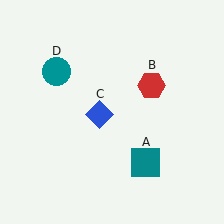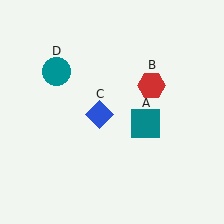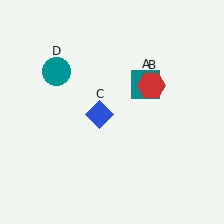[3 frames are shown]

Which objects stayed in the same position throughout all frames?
Red hexagon (object B) and blue diamond (object C) and teal circle (object D) remained stationary.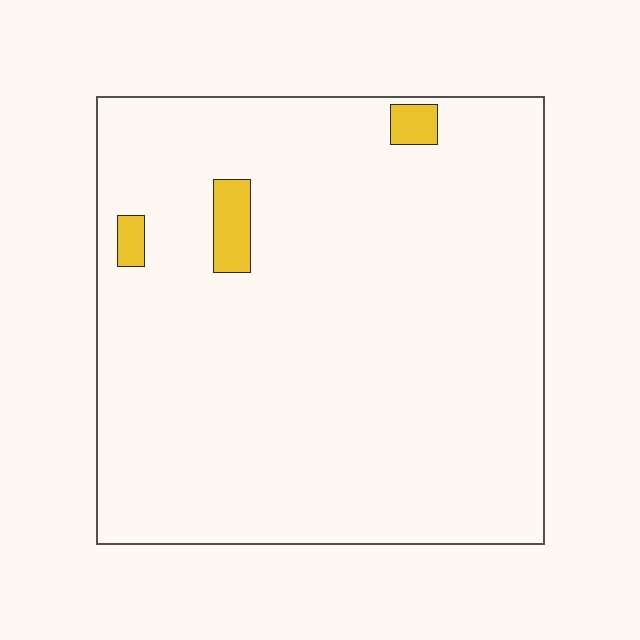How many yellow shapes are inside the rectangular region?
3.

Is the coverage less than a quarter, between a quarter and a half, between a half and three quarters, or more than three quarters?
Less than a quarter.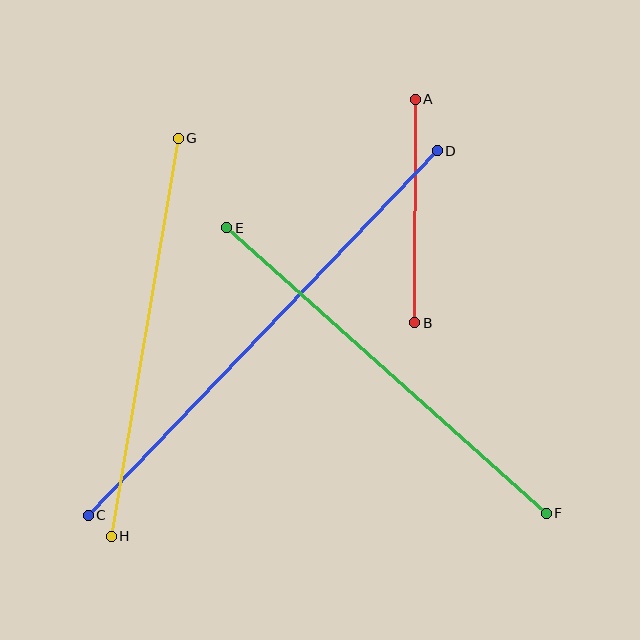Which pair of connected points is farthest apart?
Points C and D are farthest apart.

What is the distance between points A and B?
The distance is approximately 224 pixels.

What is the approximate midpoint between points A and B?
The midpoint is at approximately (415, 211) pixels.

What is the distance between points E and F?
The distance is approximately 429 pixels.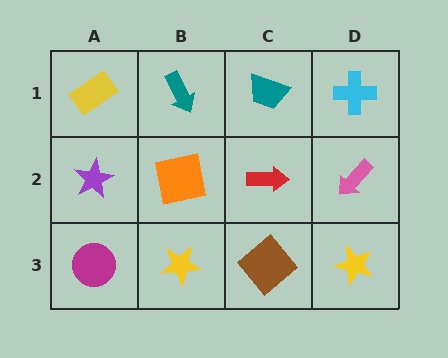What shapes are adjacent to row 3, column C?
A red arrow (row 2, column C), a yellow star (row 3, column B), a yellow star (row 3, column D).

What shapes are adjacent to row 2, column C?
A teal trapezoid (row 1, column C), a brown diamond (row 3, column C), an orange square (row 2, column B), a pink arrow (row 2, column D).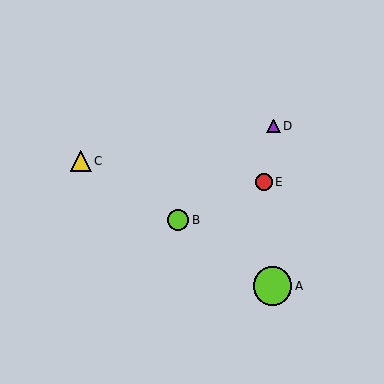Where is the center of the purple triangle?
The center of the purple triangle is at (273, 126).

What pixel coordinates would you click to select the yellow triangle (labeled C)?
Click at (81, 161) to select the yellow triangle C.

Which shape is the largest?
The lime circle (labeled A) is the largest.